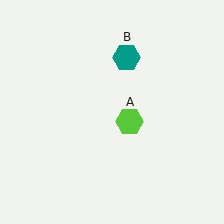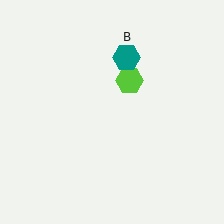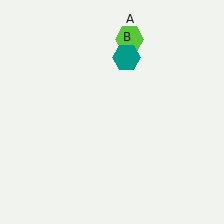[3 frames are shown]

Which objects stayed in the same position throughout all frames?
Teal hexagon (object B) remained stationary.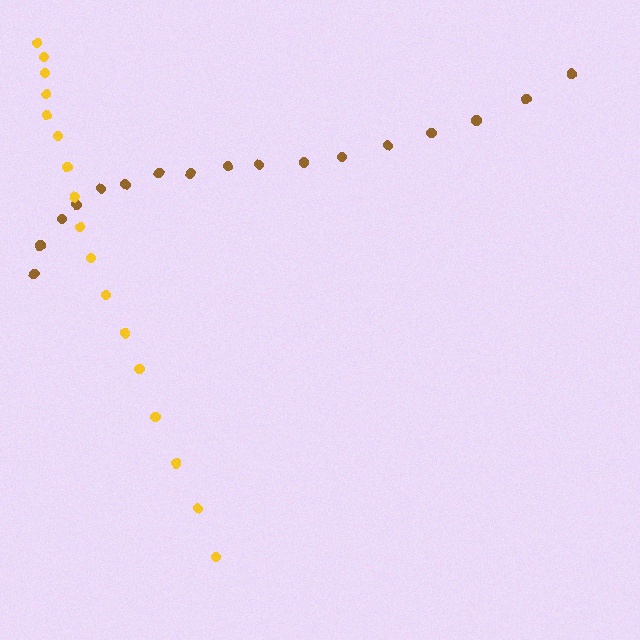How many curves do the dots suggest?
There are 2 distinct paths.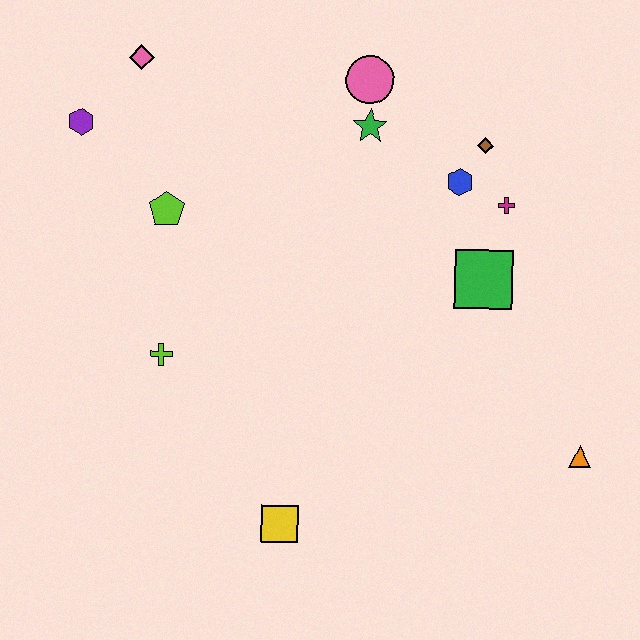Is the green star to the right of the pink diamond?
Yes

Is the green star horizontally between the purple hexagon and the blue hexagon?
Yes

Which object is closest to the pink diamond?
The purple hexagon is closest to the pink diamond.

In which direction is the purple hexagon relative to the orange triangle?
The purple hexagon is to the left of the orange triangle.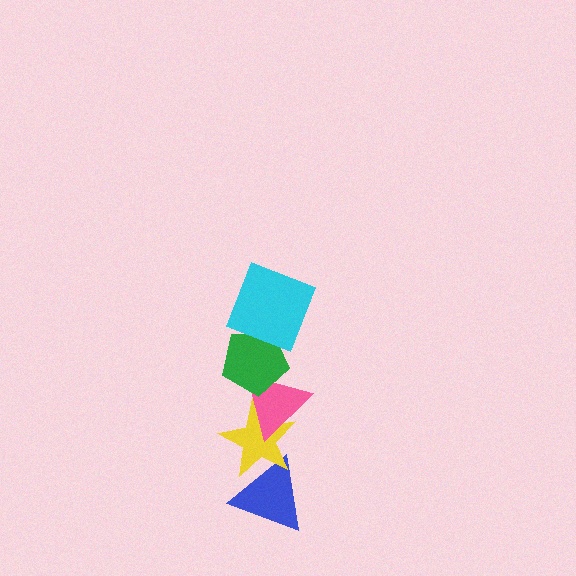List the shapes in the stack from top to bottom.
From top to bottom: the cyan square, the green pentagon, the pink triangle, the yellow star, the blue triangle.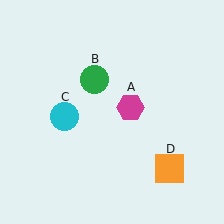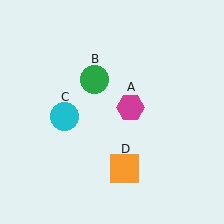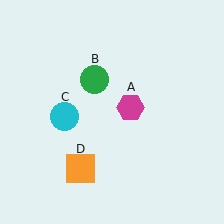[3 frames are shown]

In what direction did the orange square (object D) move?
The orange square (object D) moved left.